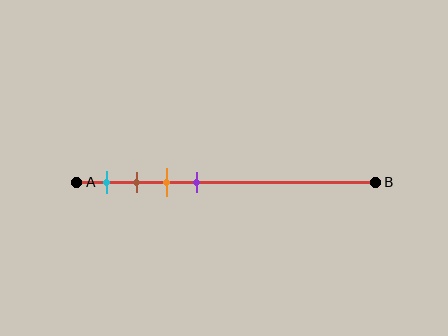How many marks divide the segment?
There are 4 marks dividing the segment.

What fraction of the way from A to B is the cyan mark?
The cyan mark is approximately 10% (0.1) of the way from A to B.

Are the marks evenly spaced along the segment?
Yes, the marks are approximately evenly spaced.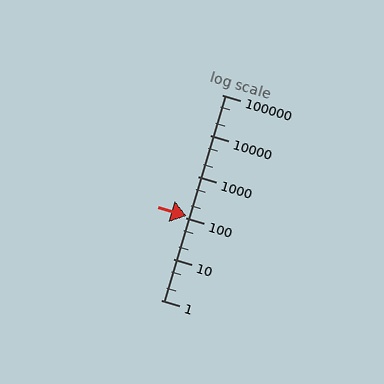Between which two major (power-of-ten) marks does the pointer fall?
The pointer is between 100 and 1000.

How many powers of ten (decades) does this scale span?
The scale spans 5 decades, from 1 to 100000.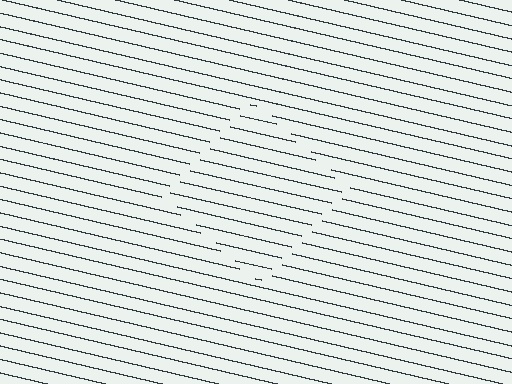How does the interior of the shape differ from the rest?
The interior of the shape contains the same grating, shifted by half a period — the contour is defined by the phase discontinuity where line-ends from the inner and outer gratings abut.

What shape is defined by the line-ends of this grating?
An illusory square. The interior of the shape contains the same grating, shifted by half a period — the contour is defined by the phase discontinuity where line-ends from the inner and outer gratings abut.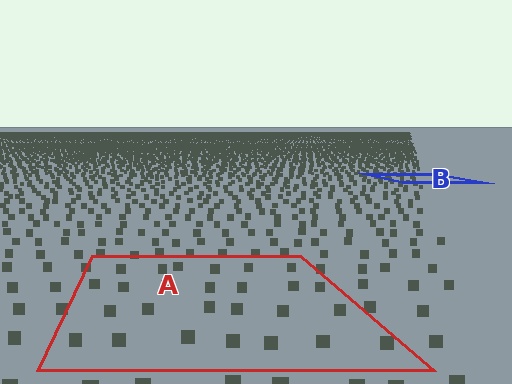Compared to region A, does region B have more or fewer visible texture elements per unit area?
Region B has more texture elements per unit area — they are packed more densely because it is farther away.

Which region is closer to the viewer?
Region A is closer. The texture elements there are larger and more spread out.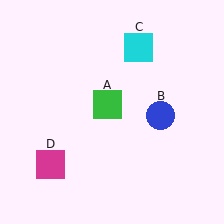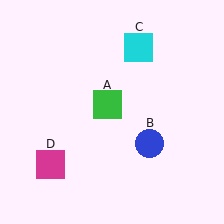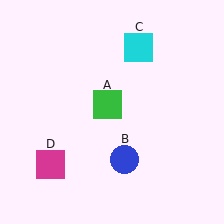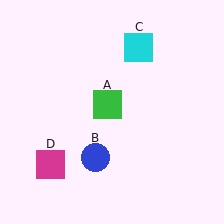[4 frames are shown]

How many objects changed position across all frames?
1 object changed position: blue circle (object B).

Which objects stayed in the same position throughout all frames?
Green square (object A) and cyan square (object C) and magenta square (object D) remained stationary.